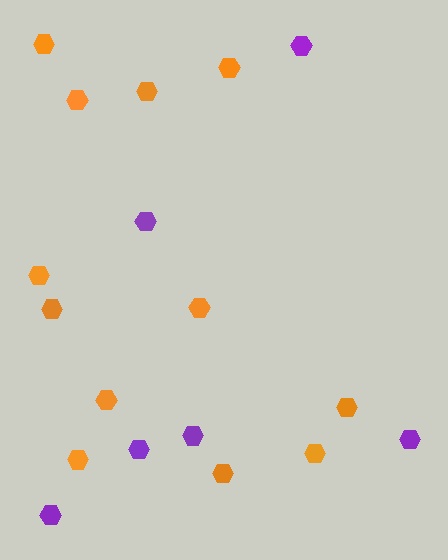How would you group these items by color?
There are 2 groups: one group of purple hexagons (6) and one group of orange hexagons (12).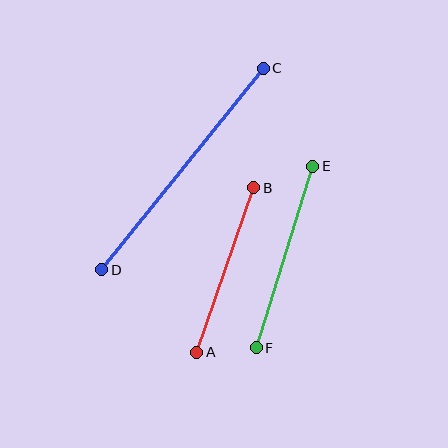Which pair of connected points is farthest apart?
Points C and D are farthest apart.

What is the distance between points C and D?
The distance is approximately 258 pixels.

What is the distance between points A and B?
The distance is approximately 174 pixels.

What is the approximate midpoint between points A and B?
The midpoint is at approximately (225, 270) pixels.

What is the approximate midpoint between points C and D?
The midpoint is at approximately (183, 169) pixels.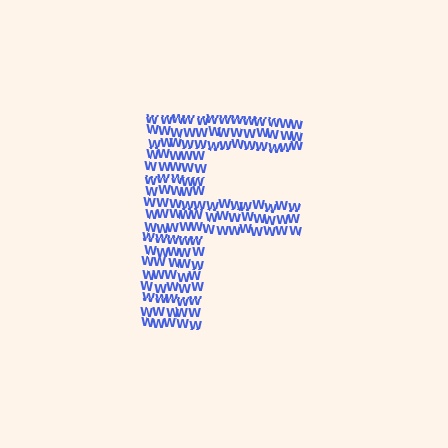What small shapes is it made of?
It is made of small letter W's.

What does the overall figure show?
The overall figure shows the letter F.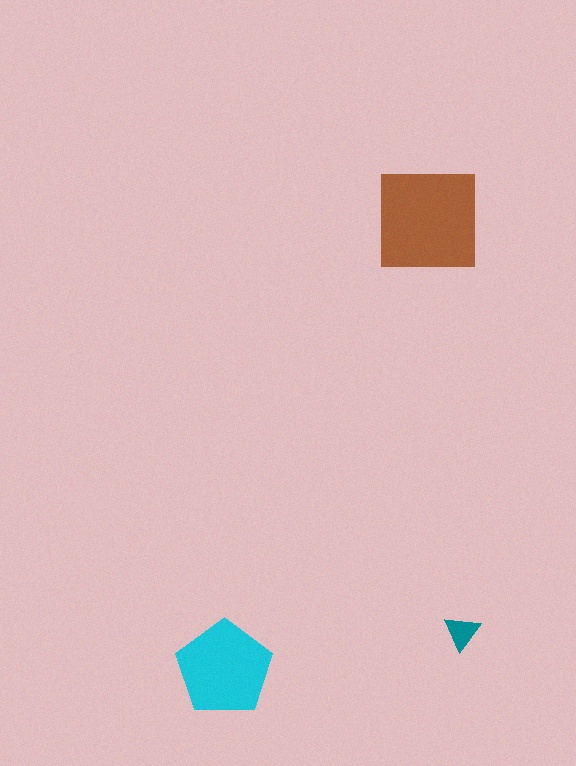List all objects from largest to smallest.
The brown square, the cyan pentagon, the teal triangle.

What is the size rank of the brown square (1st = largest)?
1st.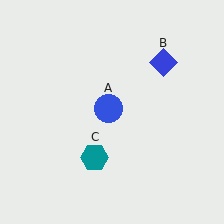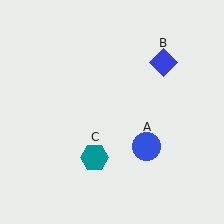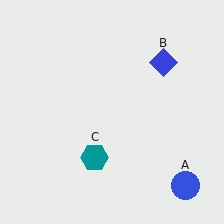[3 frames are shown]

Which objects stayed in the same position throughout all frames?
Blue diamond (object B) and teal hexagon (object C) remained stationary.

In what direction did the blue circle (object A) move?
The blue circle (object A) moved down and to the right.